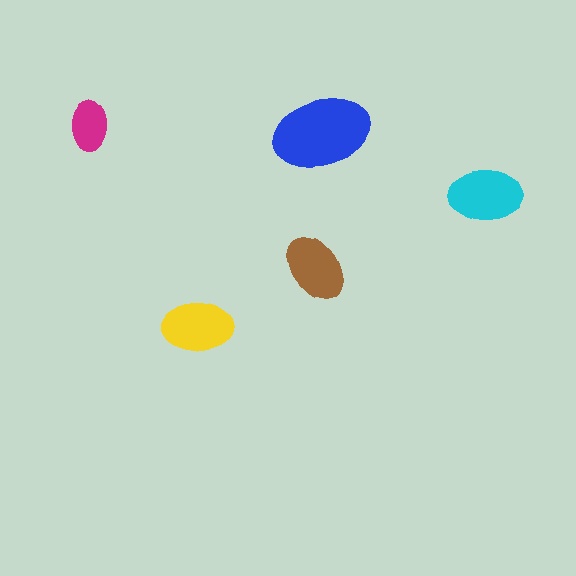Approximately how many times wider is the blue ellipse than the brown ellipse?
About 1.5 times wider.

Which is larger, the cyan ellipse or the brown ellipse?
The cyan one.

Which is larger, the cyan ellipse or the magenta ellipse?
The cyan one.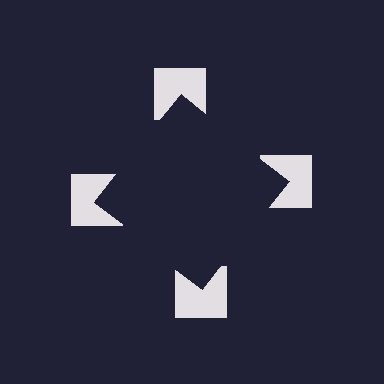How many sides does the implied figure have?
4 sides.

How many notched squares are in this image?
There are 4 — one at each vertex of the illusory square.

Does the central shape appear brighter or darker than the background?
It typically appears slightly darker than the background, even though no actual brightness change is drawn.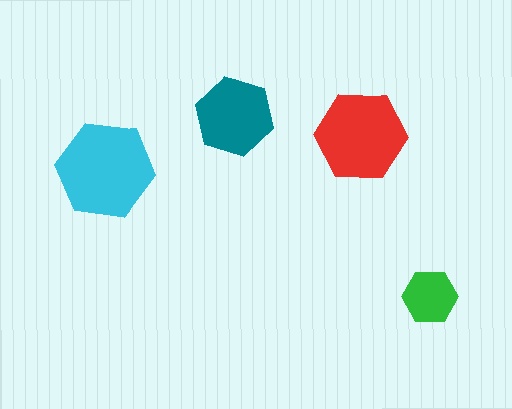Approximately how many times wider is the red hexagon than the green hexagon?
About 1.5 times wider.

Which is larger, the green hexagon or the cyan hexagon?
The cyan one.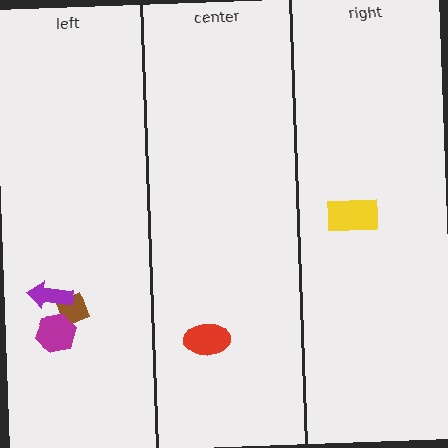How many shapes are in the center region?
1.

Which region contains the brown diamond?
The left region.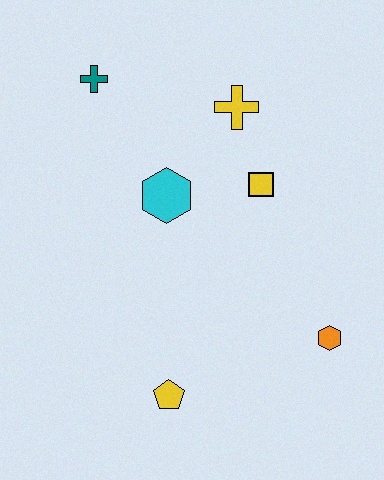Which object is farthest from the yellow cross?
The yellow pentagon is farthest from the yellow cross.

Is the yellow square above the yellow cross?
No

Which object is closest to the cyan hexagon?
The yellow square is closest to the cyan hexagon.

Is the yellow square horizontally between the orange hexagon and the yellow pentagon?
Yes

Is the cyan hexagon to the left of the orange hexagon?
Yes